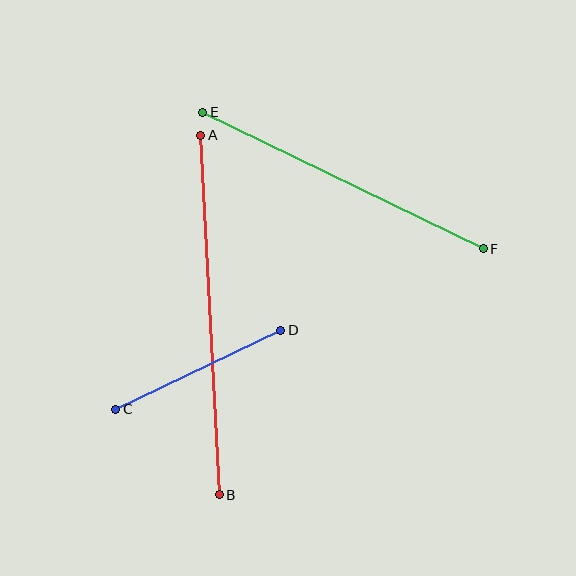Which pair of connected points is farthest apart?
Points A and B are farthest apart.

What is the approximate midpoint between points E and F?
The midpoint is at approximately (343, 181) pixels.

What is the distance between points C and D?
The distance is approximately 183 pixels.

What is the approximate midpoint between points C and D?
The midpoint is at approximately (198, 370) pixels.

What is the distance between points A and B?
The distance is approximately 360 pixels.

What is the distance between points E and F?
The distance is approximately 312 pixels.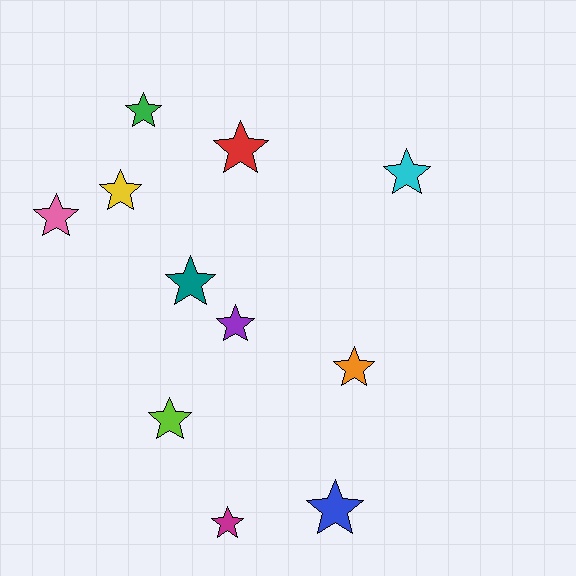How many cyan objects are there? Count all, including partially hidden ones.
There is 1 cyan object.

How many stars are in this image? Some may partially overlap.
There are 11 stars.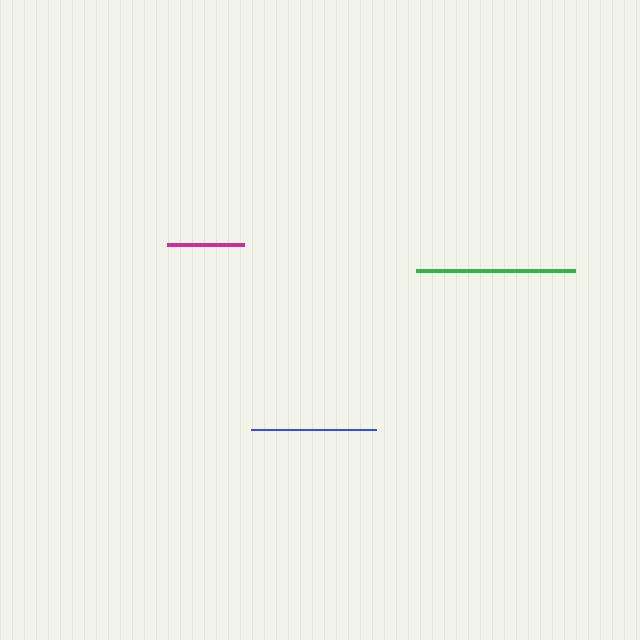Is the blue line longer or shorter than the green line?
The green line is longer than the blue line.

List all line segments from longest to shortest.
From longest to shortest: green, blue, magenta.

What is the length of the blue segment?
The blue segment is approximately 126 pixels long.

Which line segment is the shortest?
The magenta line is the shortest at approximately 77 pixels.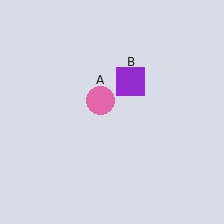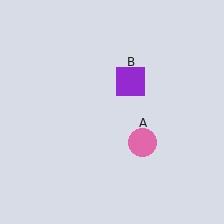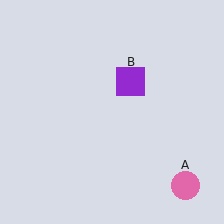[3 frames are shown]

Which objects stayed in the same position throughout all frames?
Purple square (object B) remained stationary.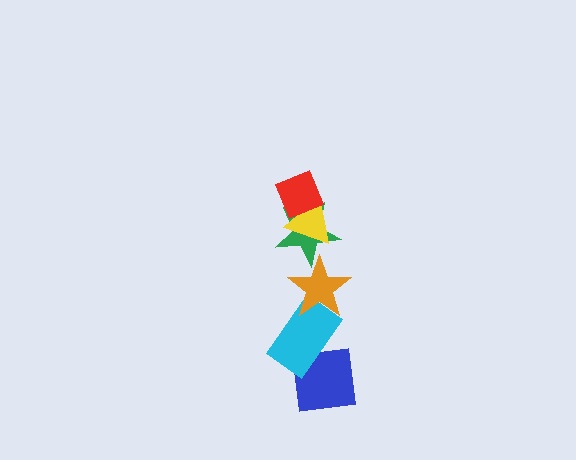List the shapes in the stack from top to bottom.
From top to bottom: the red diamond, the yellow triangle, the green star, the orange star, the cyan rectangle, the blue square.